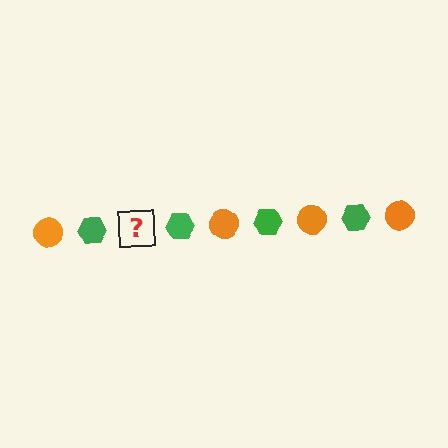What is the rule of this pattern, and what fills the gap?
The rule is that the pattern alternates between orange circle and green hexagon. The gap should be filled with an orange circle.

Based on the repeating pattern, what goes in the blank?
The blank should be an orange circle.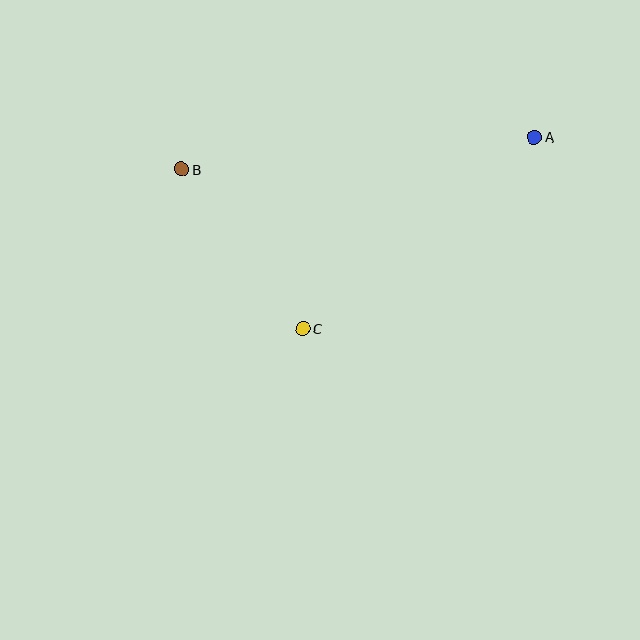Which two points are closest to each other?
Points B and C are closest to each other.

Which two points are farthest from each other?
Points A and B are farthest from each other.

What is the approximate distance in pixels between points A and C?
The distance between A and C is approximately 300 pixels.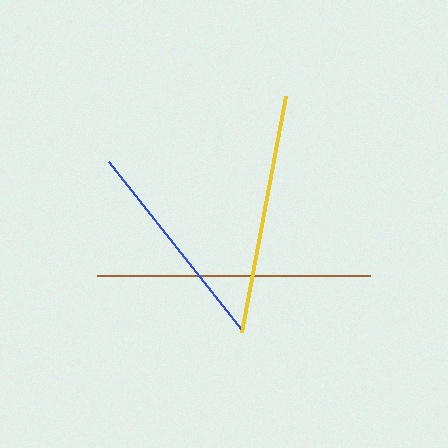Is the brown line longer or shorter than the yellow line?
The brown line is longer than the yellow line.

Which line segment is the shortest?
The blue line is the shortest at approximately 214 pixels.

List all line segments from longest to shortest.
From longest to shortest: brown, yellow, blue.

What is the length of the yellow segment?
The yellow segment is approximately 240 pixels long.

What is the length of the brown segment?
The brown segment is approximately 274 pixels long.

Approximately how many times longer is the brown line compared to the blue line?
The brown line is approximately 1.3 times the length of the blue line.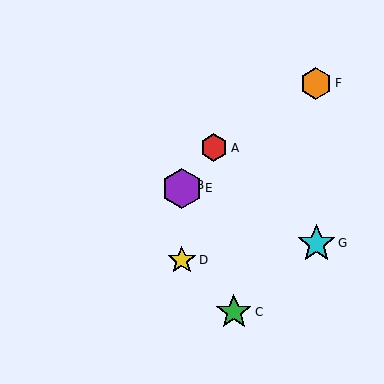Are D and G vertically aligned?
No, D is at x≈182 and G is at x≈316.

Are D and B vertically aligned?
Yes, both are at x≈182.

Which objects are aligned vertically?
Objects B, D, E are aligned vertically.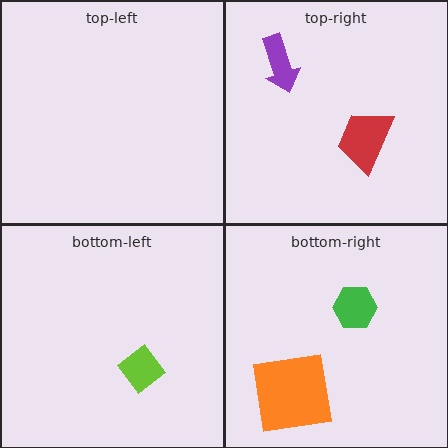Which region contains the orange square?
The bottom-right region.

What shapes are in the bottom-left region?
The lime diamond.